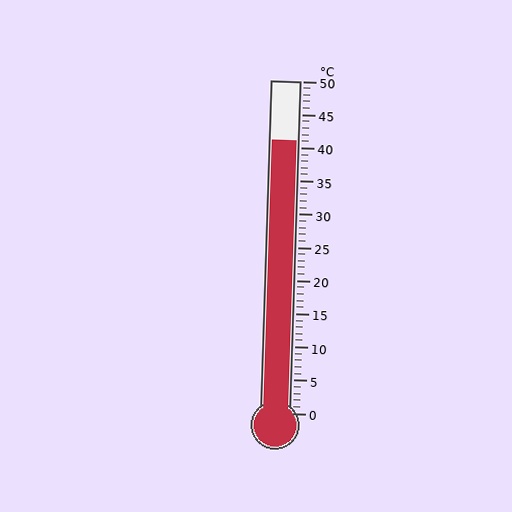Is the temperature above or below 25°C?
The temperature is above 25°C.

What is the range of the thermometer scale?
The thermometer scale ranges from 0°C to 50°C.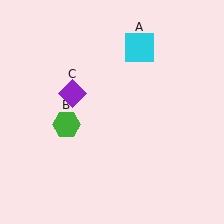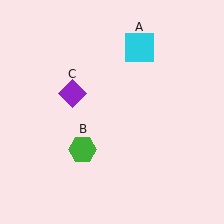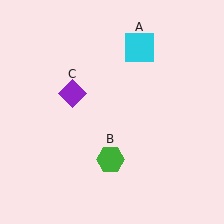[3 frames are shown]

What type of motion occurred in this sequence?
The green hexagon (object B) rotated counterclockwise around the center of the scene.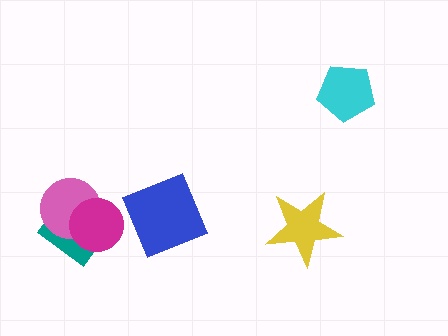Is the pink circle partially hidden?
Yes, it is partially covered by another shape.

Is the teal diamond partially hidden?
Yes, it is partially covered by another shape.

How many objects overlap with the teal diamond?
2 objects overlap with the teal diamond.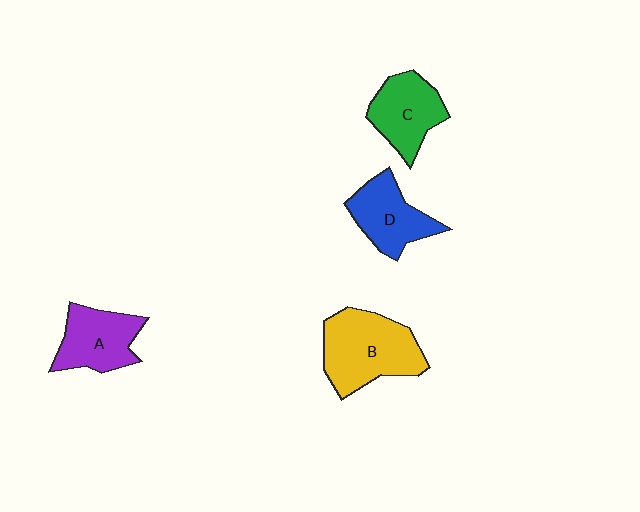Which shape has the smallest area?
Shape D (blue).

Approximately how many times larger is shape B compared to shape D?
Approximately 1.4 times.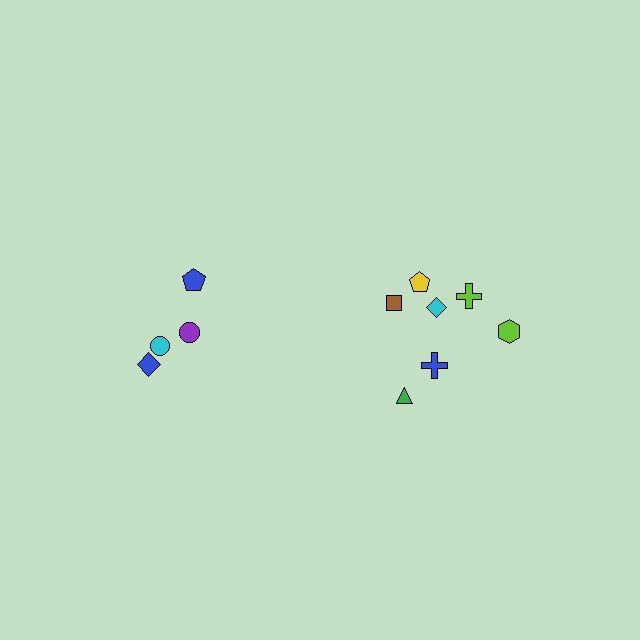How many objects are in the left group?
There are 4 objects.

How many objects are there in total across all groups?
There are 11 objects.